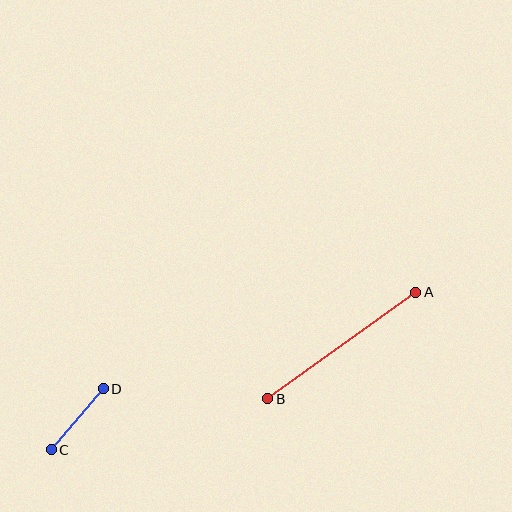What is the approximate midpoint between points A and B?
The midpoint is at approximately (342, 346) pixels.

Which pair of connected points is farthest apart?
Points A and B are farthest apart.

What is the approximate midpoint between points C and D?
The midpoint is at approximately (77, 419) pixels.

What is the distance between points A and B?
The distance is approximately 182 pixels.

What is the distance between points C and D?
The distance is approximately 80 pixels.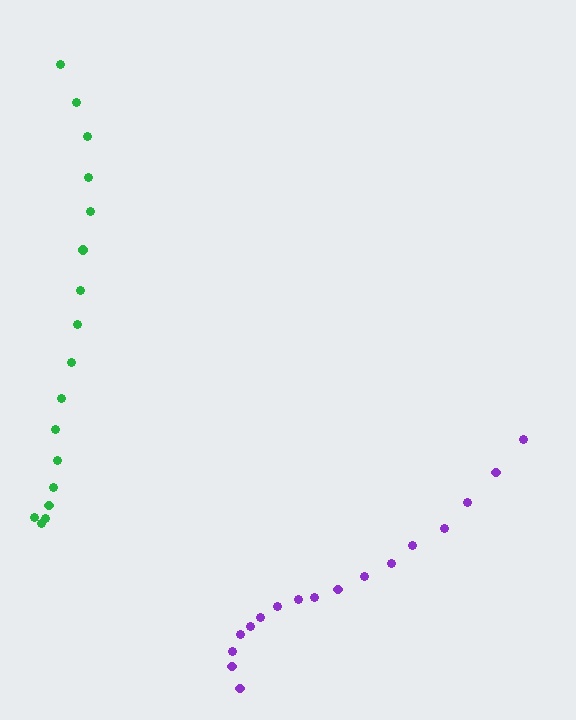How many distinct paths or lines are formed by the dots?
There are 2 distinct paths.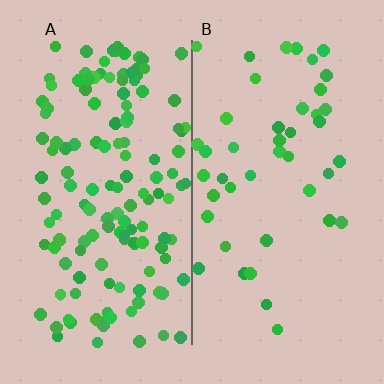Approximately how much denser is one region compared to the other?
Approximately 3.1× — region A over region B.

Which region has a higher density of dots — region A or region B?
A (the left).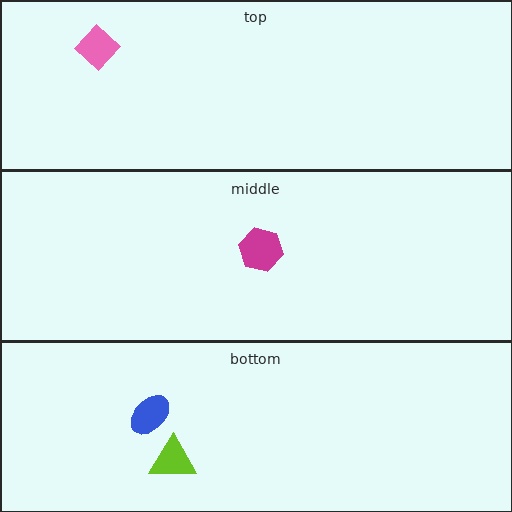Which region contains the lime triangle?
The bottom region.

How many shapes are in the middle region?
1.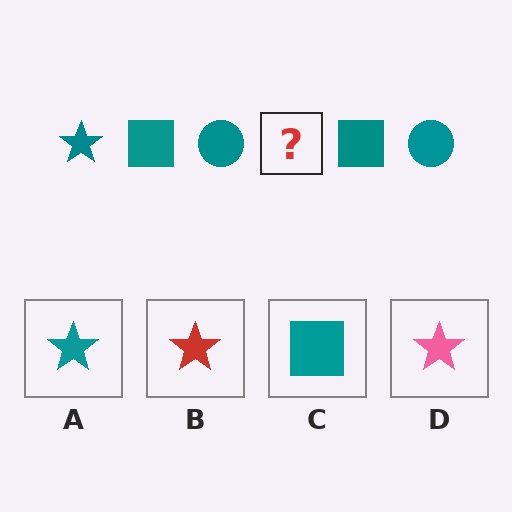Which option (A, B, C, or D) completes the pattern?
A.